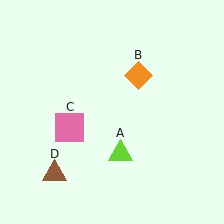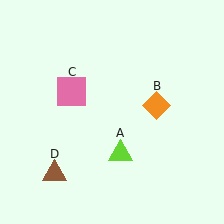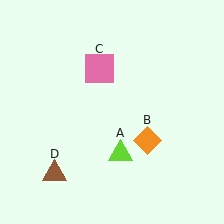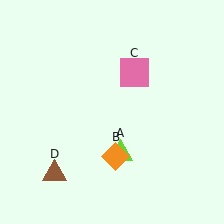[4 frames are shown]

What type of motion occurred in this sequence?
The orange diamond (object B), pink square (object C) rotated clockwise around the center of the scene.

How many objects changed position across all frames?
2 objects changed position: orange diamond (object B), pink square (object C).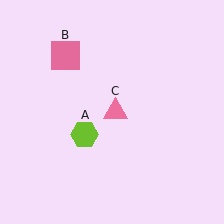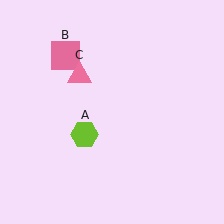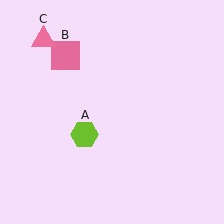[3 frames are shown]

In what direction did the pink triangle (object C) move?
The pink triangle (object C) moved up and to the left.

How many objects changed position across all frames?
1 object changed position: pink triangle (object C).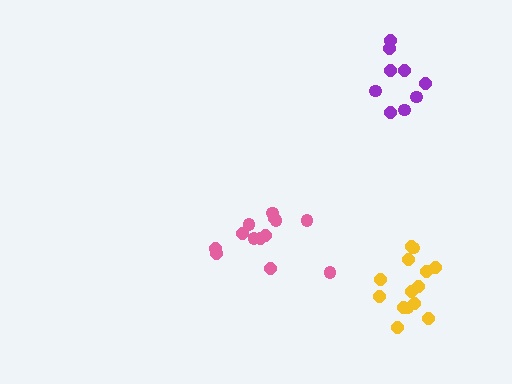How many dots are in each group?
Group 1: 9 dots, Group 2: 13 dots, Group 3: 14 dots (36 total).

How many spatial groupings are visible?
There are 3 spatial groupings.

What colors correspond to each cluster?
The clusters are colored: purple, pink, yellow.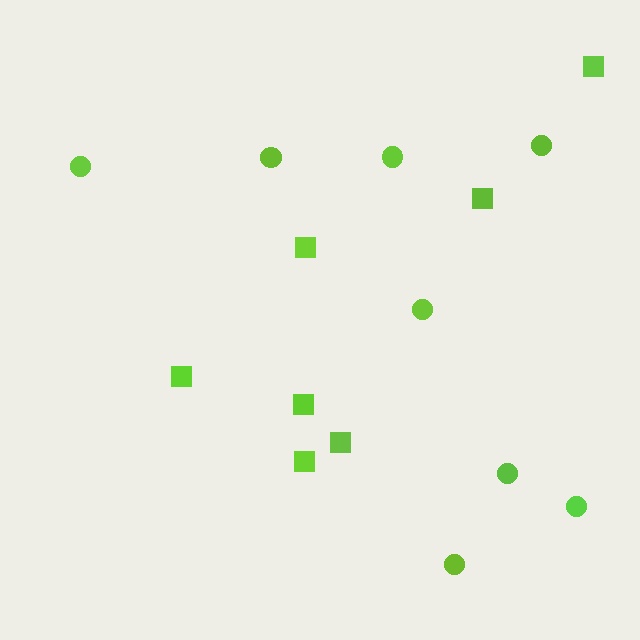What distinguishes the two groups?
There are 2 groups: one group of circles (8) and one group of squares (7).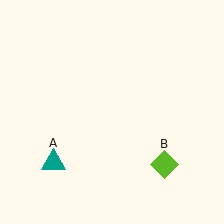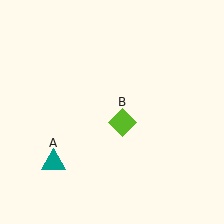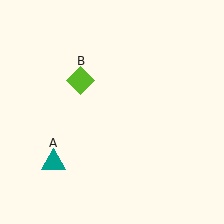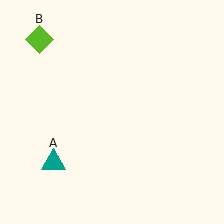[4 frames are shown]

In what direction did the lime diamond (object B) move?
The lime diamond (object B) moved up and to the left.